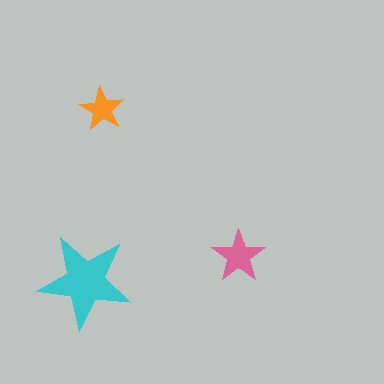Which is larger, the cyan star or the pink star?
The cyan one.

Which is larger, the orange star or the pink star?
The pink one.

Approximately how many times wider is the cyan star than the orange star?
About 2 times wider.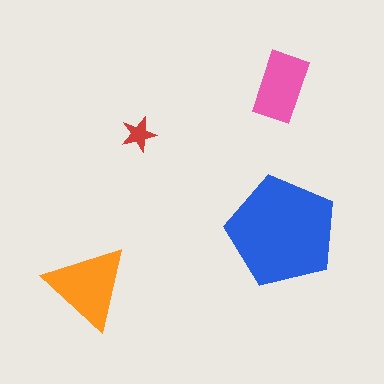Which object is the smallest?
The red star.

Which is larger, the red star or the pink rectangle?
The pink rectangle.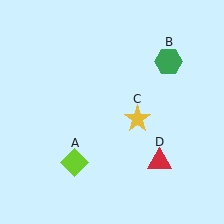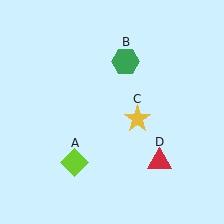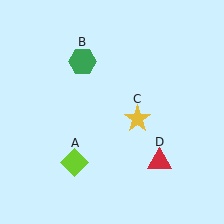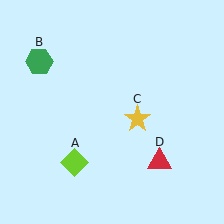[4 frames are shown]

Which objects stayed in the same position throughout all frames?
Lime diamond (object A) and yellow star (object C) and red triangle (object D) remained stationary.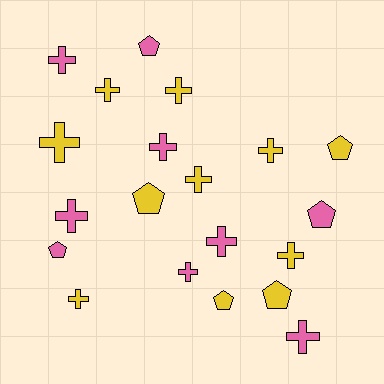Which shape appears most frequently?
Cross, with 13 objects.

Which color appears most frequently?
Yellow, with 11 objects.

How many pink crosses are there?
There are 6 pink crosses.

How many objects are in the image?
There are 20 objects.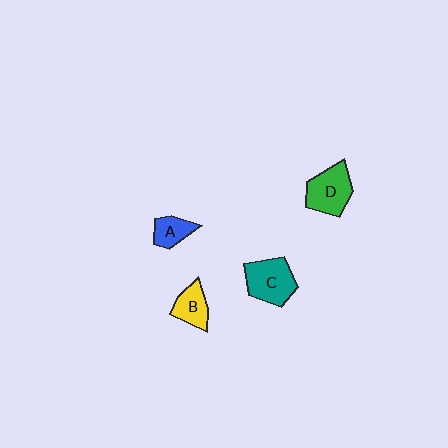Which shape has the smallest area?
Shape A (blue).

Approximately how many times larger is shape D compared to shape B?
Approximately 1.5 times.